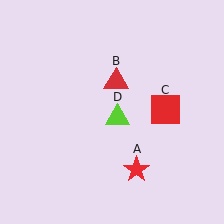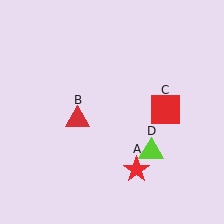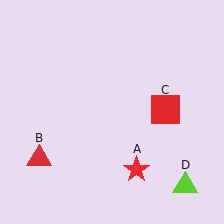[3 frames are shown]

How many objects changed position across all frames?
2 objects changed position: red triangle (object B), lime triangle (object D).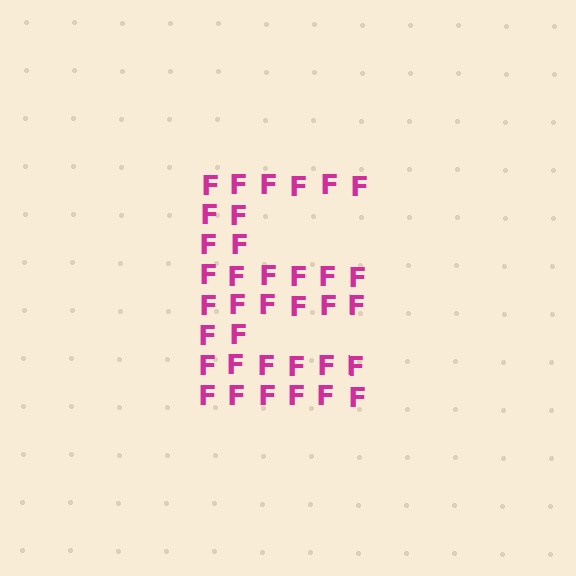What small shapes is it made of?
It is made of small letter F's.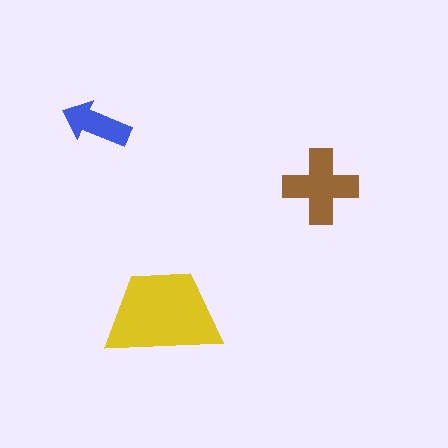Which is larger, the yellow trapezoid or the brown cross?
The yellow trapezoid.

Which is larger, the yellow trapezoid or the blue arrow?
The yellow trapezoid.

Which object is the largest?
The yellow trapezoid.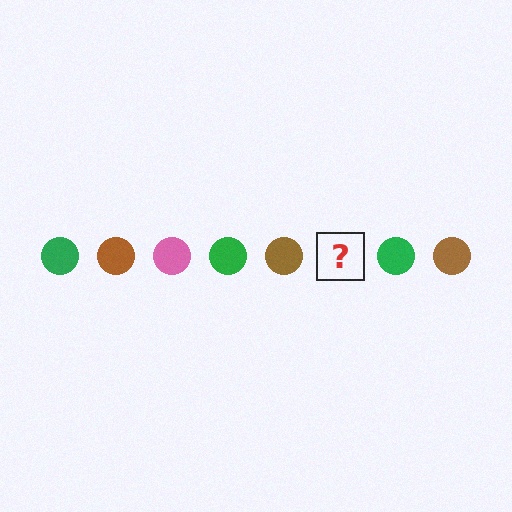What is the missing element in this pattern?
The missing element is a pink circle.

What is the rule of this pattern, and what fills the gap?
The rule is that the pattern cycles through green, brown, pink circles. The gap should be filled with a pink circle.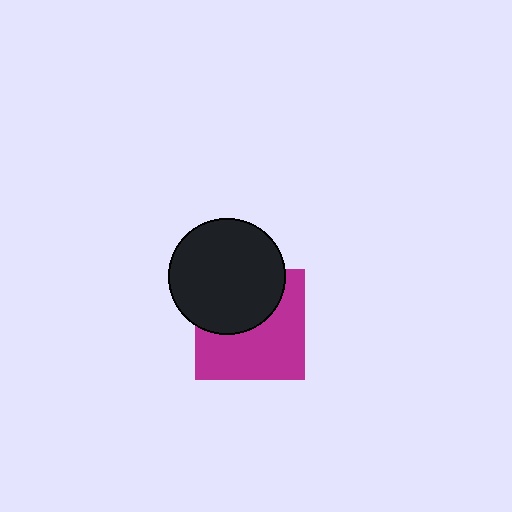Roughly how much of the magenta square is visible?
About half of it is visible (roughly 58%).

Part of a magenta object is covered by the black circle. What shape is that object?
It is a square.